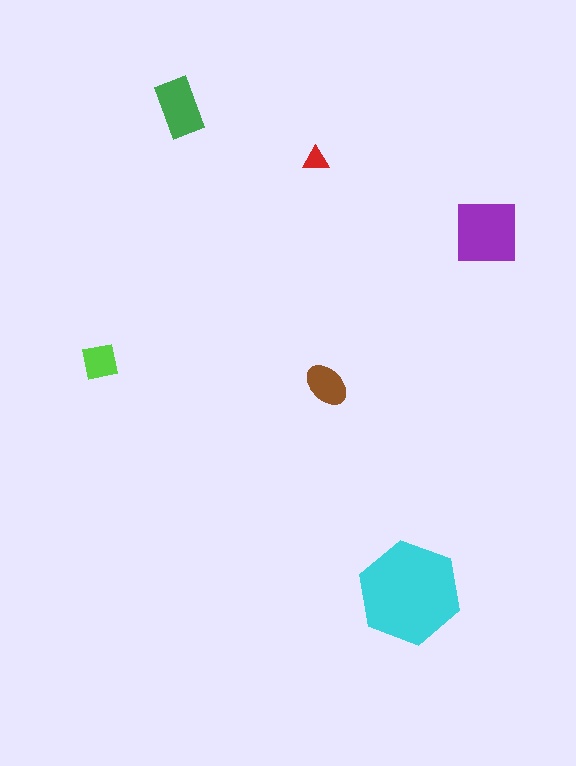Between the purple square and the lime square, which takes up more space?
The purple square.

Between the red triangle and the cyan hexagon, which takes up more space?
The cyan hexagon.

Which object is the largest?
The cyan hexagon.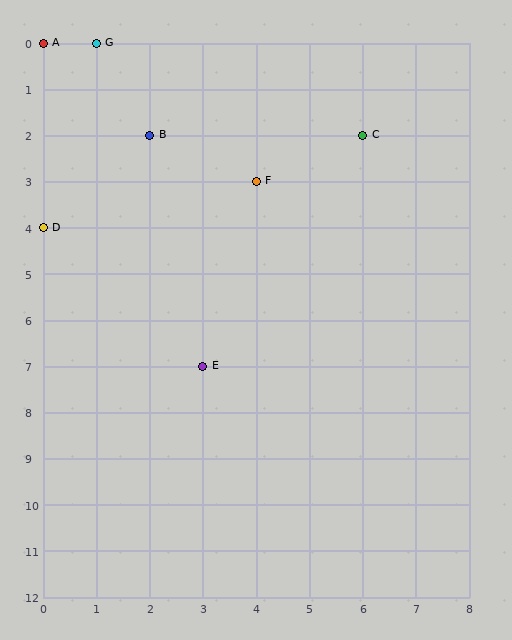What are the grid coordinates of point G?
Point G is at grid coordinates (1, 0).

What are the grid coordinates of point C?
Point C is at grid coordinates (6, 2).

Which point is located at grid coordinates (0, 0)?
Point A is at (0, 0).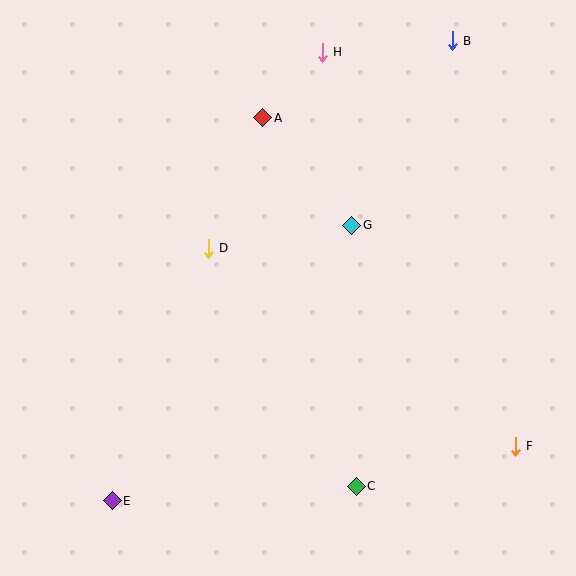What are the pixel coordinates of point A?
Point A is at (263, 118).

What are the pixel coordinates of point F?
Point F is at (515, 446).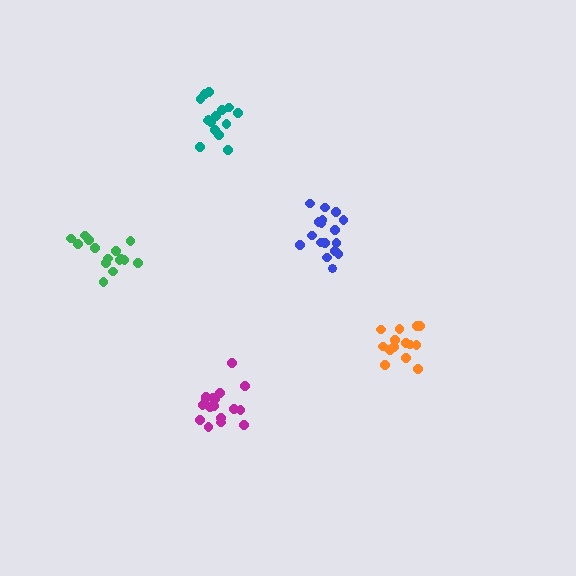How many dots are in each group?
Group 1: 17 dots, Group 2: 14 dots, Group 3: 15 dots, Group 4: 15 dots, Group 5: 17 dots (78 total).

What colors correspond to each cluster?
The clusters are colored: magenta, orange, teal, green, blue.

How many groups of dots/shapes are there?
There are 5 groups.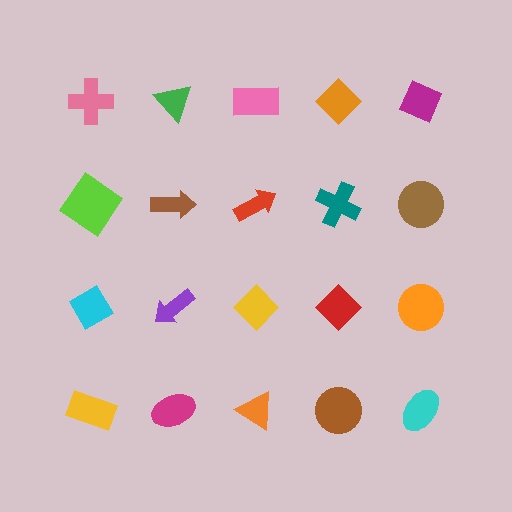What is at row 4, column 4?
A brown circle.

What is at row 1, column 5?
A magenta diamond.